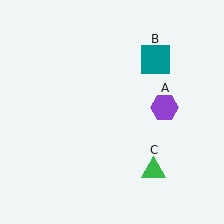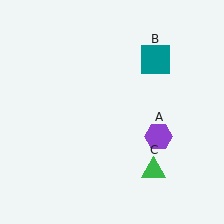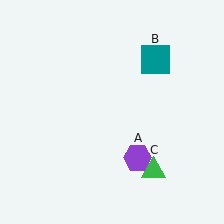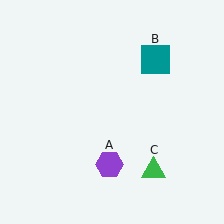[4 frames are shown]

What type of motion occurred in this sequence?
The purple hexagon (object A) rotated clockwise around the center of the scene.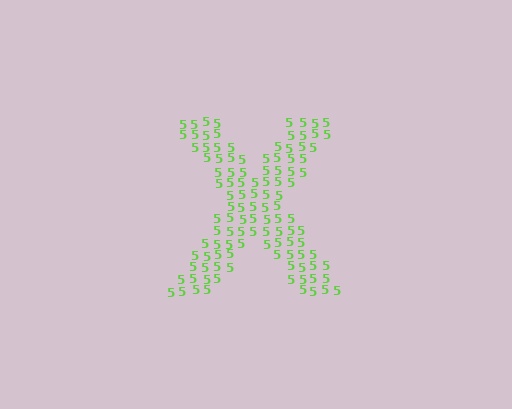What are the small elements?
The small elements are digit 5's.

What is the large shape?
The large shape is the letter X.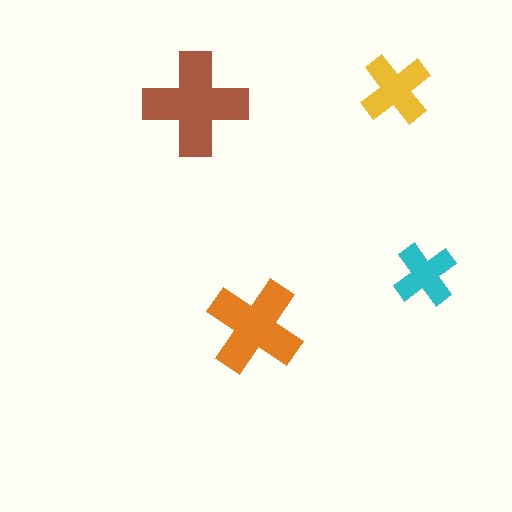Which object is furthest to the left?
The brown cross is leftmost.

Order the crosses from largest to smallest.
the brown one, the orange one, the yellow one, the cyan one.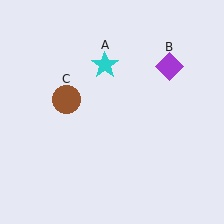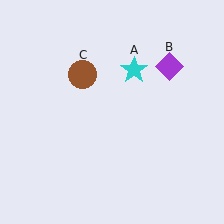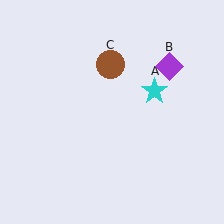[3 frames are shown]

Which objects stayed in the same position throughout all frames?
Purple diamond (object B) remained stationary.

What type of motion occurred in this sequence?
The cyan star (object A), brown circle (object C) rotated clockwise around the center of the scene.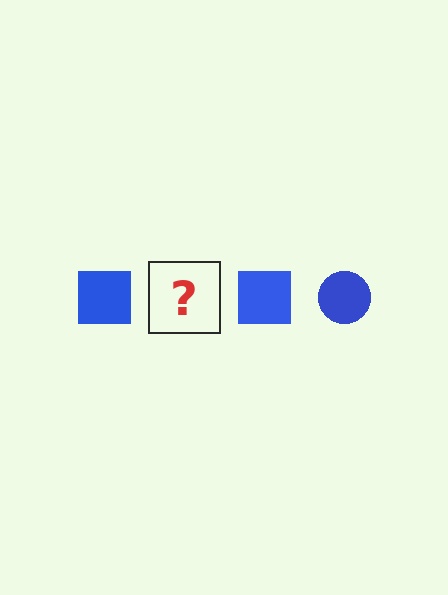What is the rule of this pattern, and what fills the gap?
The rule is that the pattern cycles through square, circle shapes in blue. The gap should be filled with a blue circle.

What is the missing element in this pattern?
The missing element is a blue circle.